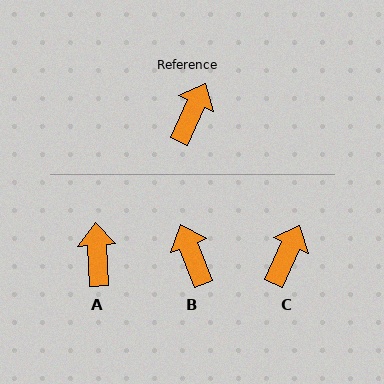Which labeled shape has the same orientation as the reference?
C.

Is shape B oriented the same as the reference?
No, it is off by about 45 degrees.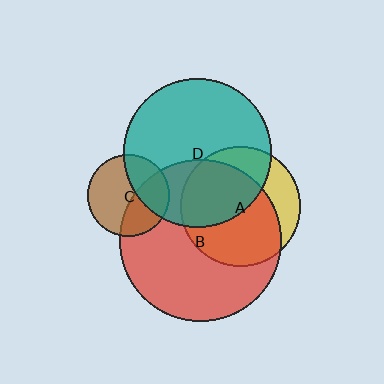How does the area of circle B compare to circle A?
Approximately 1.8 times.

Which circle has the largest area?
Circle B (red).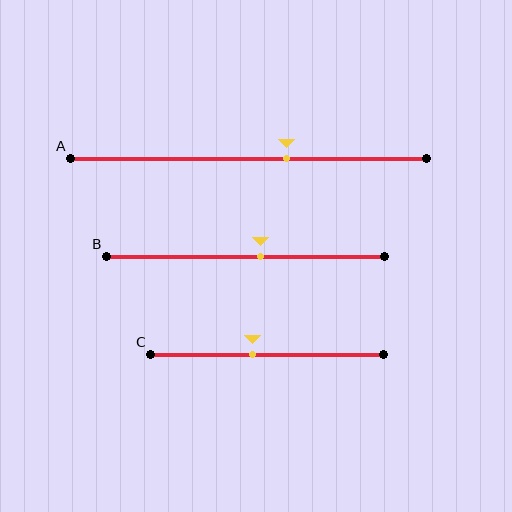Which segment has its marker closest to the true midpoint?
Segment B has its marker closest to the true midpoint.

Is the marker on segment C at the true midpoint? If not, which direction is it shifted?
No, the marker on segment C is shifted to the left by about 6% of the segment length.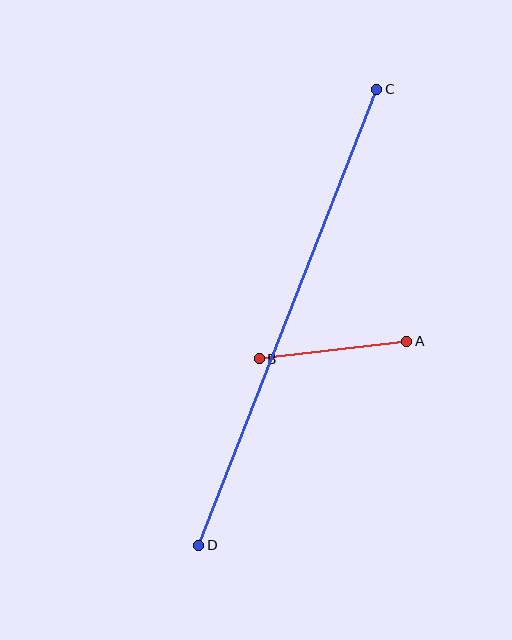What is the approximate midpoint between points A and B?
The midpoint is at approximately (333, 350) pixels.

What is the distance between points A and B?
The distance is approximately 148 pixels.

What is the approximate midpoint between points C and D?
The midpoint is at approximately (288, 317) pixels.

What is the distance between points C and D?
The distance is approximately 489 pixels.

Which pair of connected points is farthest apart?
Points C and D are farthest apart.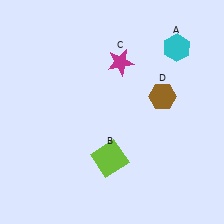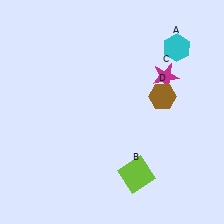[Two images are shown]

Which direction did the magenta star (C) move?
The magenta star (C) moved right.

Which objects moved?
The objects that moved are: the lime square (B), the magenta star (C).